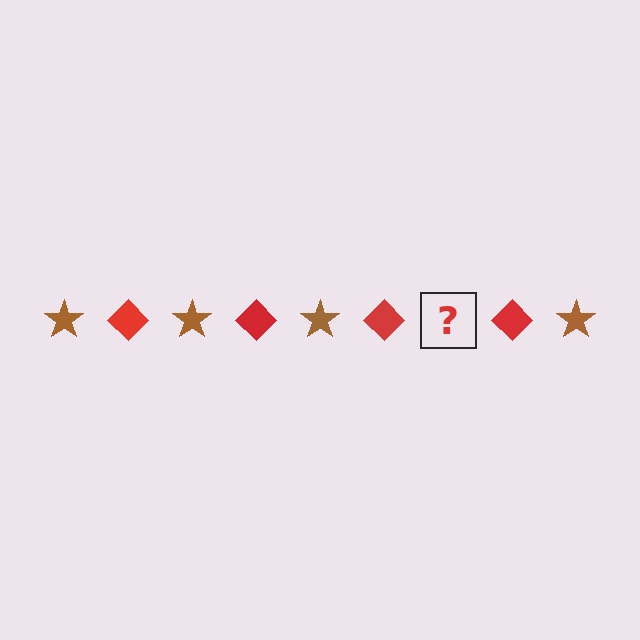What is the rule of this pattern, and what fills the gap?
The rule is that the pattern alternates between brown star and red diamond. The gap should be filled with a brown star.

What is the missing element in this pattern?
The missing element is a brown star.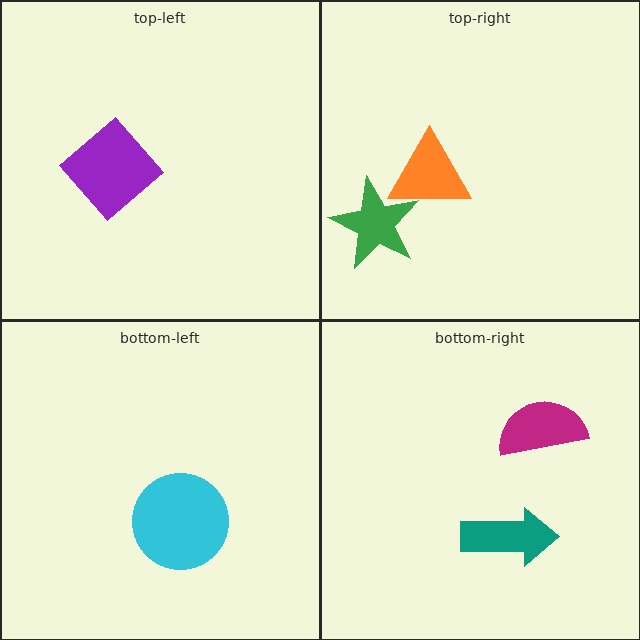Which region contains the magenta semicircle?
The bottom-right region.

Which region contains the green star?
The top-right region.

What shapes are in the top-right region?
The orange triangle, the green star.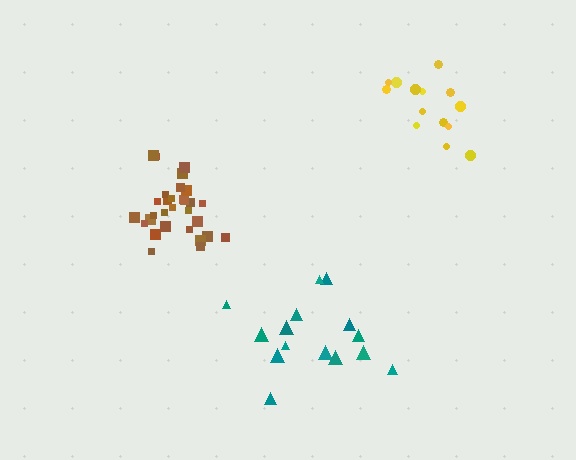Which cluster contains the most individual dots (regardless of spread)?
Brown (30).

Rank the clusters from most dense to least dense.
brown, yellow, teal.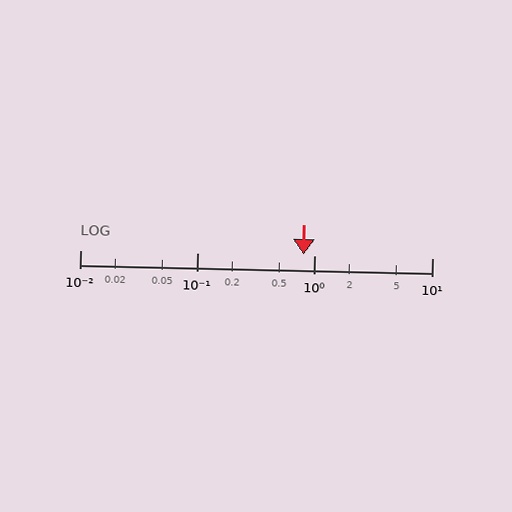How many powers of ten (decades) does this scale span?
The scale spans 3 decades, from 0.01 to 10.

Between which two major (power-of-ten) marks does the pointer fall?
The pointer is between 0.1 and 1.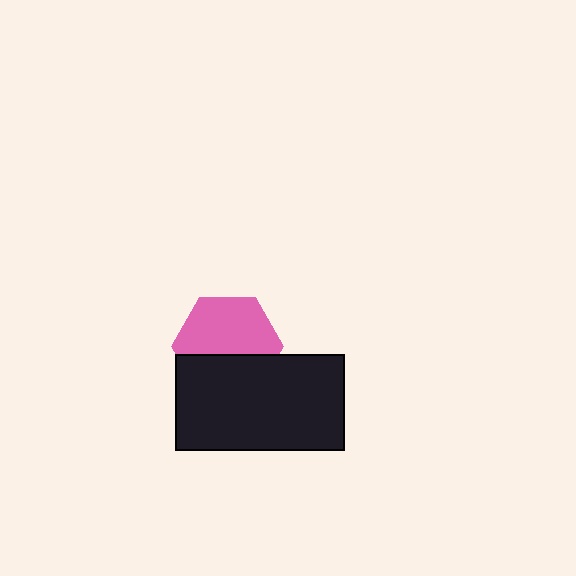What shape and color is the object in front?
The object in front is a black rectangle.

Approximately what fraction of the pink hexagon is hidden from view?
Roughly 41% of the pink hexagon is hidden behind the black rectangle.